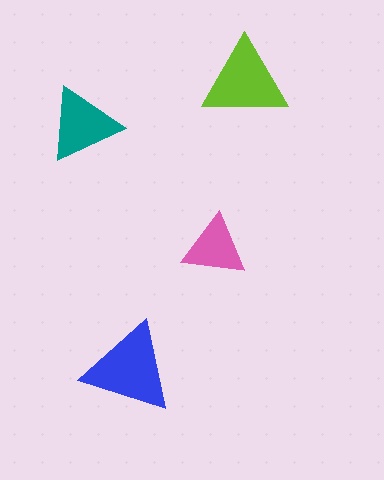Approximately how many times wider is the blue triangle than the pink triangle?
About 1.5 times wider.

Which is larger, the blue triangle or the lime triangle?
The blue one.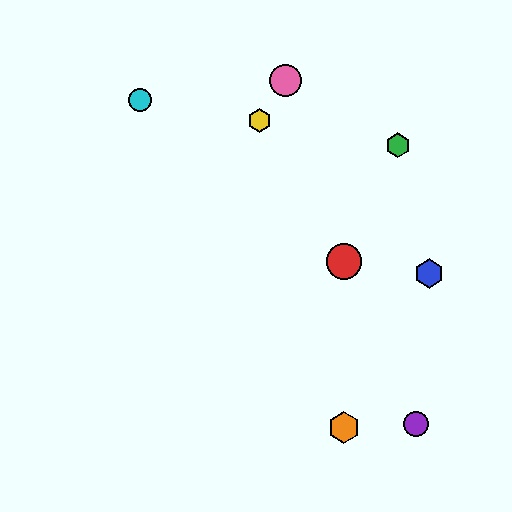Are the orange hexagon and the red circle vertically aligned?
Yes, both are at x≈344.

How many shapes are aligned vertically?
2 shapes (the red circle, the orange hexagon) are aligned vertically.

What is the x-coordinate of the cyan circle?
The cyan circle is at x≈140.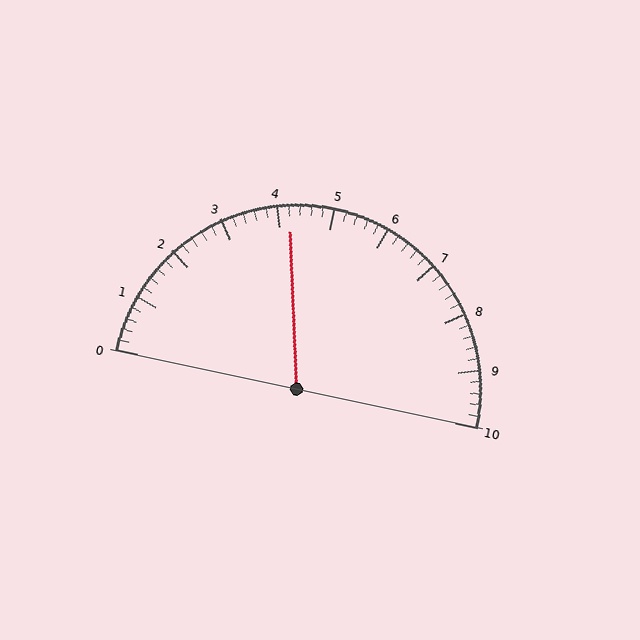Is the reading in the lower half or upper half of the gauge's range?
The reading is in the lower half of the range (0 to 10).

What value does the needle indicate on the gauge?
The needle indicates approximately 4.2.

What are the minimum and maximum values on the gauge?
The gauge ranges from 0 to 10.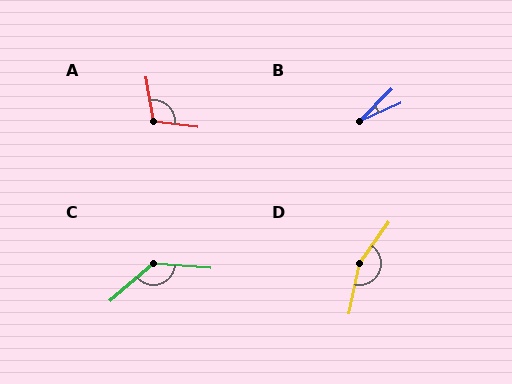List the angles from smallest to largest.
B (21°), A (107°), C (135°), D (156°).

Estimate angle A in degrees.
Approximately 107 degrees.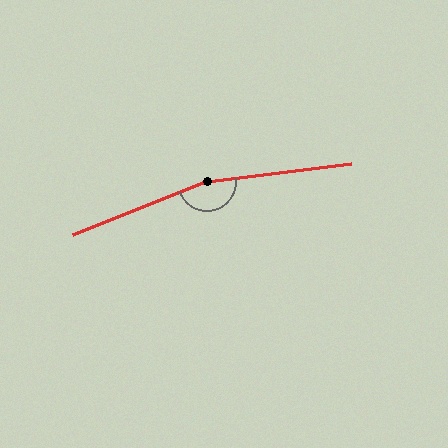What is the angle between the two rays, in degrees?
Approximately 165 degrees.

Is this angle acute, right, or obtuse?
It is obtuse.